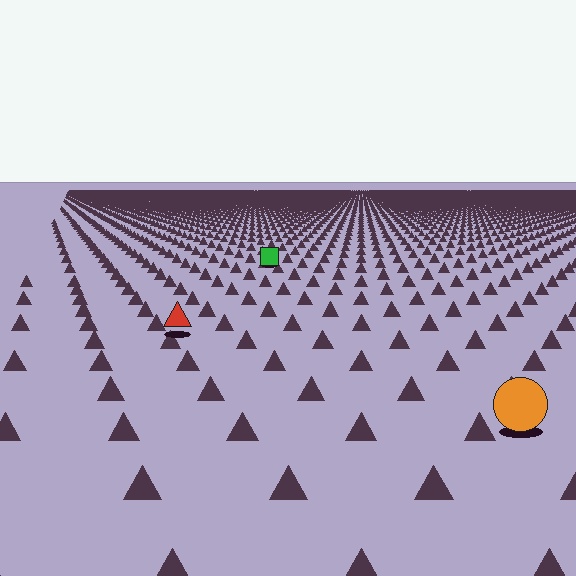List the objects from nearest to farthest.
From nearest to farthest: the orange circle, the red triangle, the green square.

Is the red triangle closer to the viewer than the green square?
Yes. The red triangle is closer — you can tell from the texture gradient: the ground texture is coarser near it.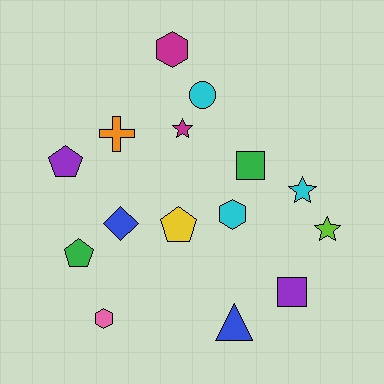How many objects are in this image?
There are 15 objects.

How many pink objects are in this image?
There is 1 pink object.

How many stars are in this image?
There are 3 stars.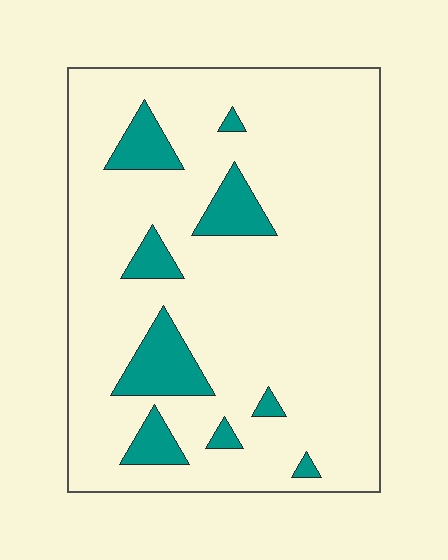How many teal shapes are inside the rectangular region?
9.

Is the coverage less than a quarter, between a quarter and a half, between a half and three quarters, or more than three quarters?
Less than a quarter.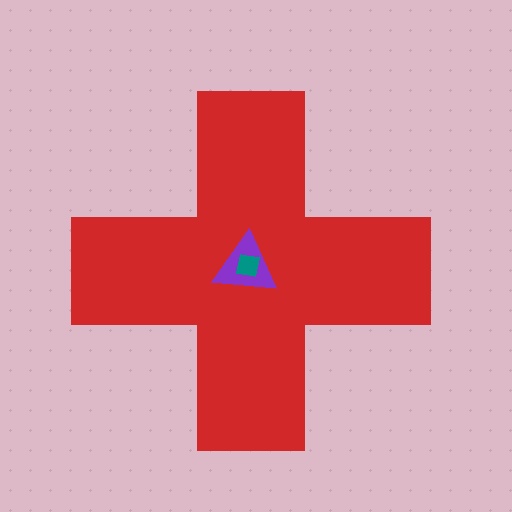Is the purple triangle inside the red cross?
Yes.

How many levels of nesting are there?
3.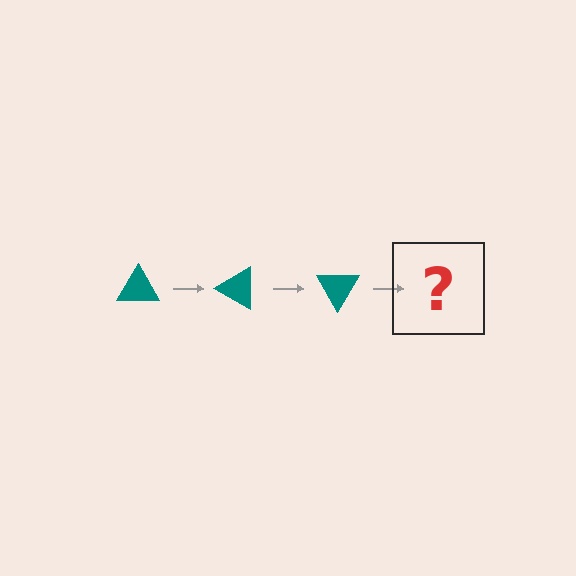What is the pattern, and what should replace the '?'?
The pattern is that the triangle rotates 30 degrees each step. The '?' should be a teal triangle rotated 90 degrees.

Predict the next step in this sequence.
The next step is a teal triangle rotated 90 degrees.